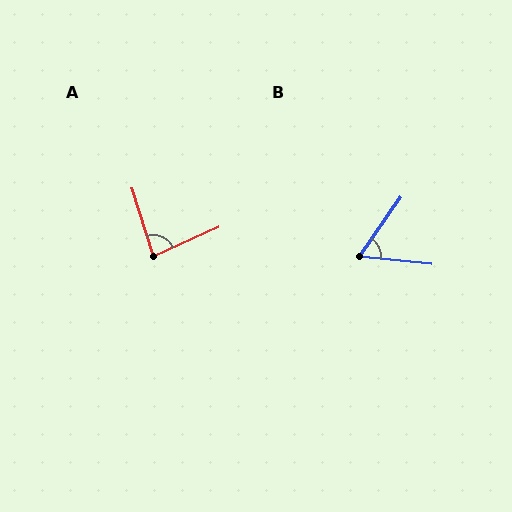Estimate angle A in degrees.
Approximately 83 degrees.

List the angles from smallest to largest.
B (61°), A (83°).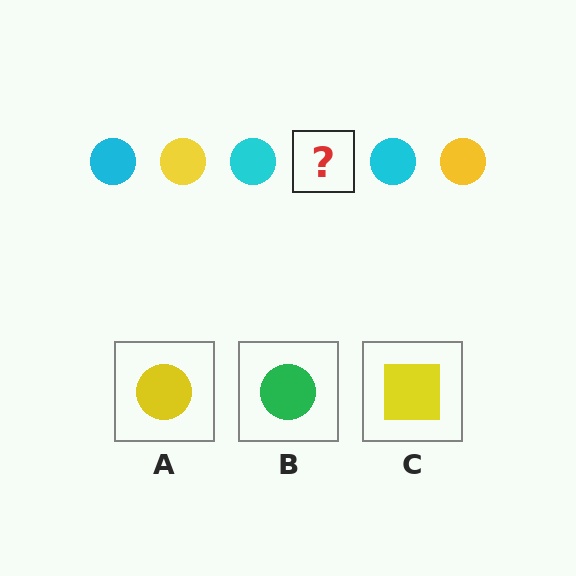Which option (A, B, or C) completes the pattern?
A.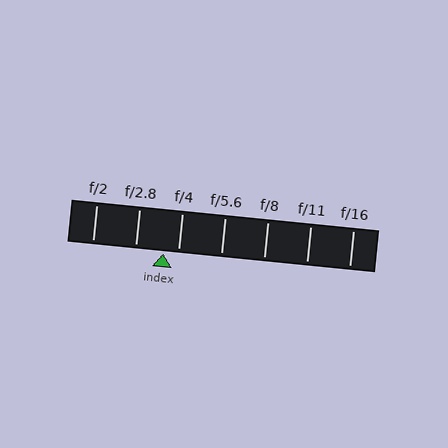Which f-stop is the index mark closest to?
The index mark is closest to f/4.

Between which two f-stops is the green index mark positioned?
The index mark is between f/2.8 and f/4.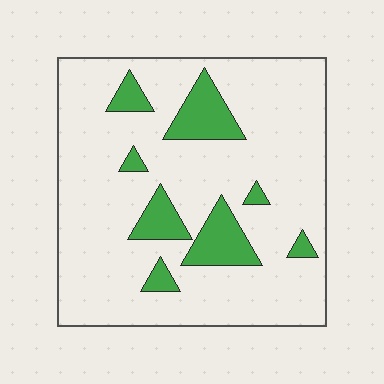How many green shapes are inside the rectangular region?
8.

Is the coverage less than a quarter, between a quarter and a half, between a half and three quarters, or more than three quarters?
Less than a quarter.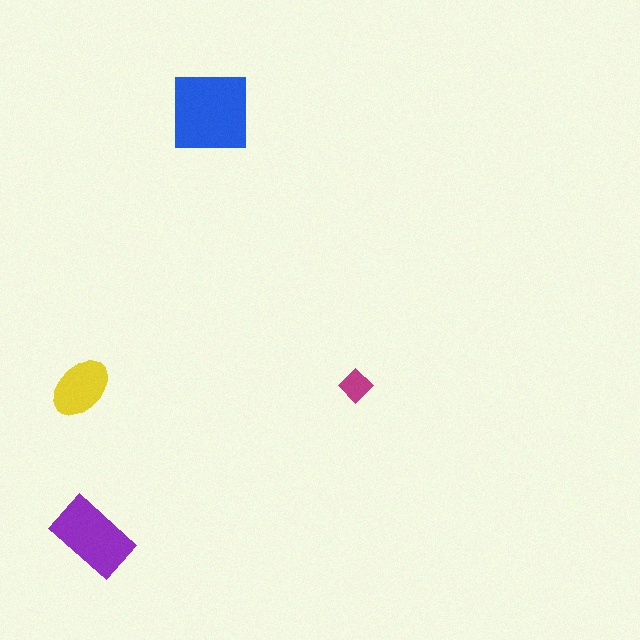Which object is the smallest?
The magenta diamond.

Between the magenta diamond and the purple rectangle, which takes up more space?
The purple rectangle.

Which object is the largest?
The blue square.